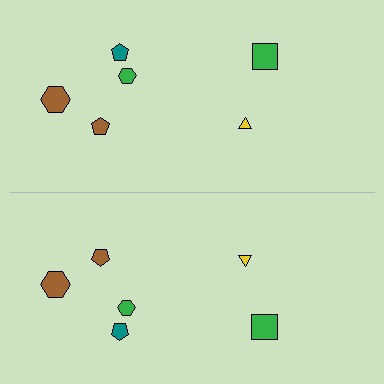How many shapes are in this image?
There are 12 shapes in this image.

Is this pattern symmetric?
Yes, this pattern has bilateral (reflection) symmetry.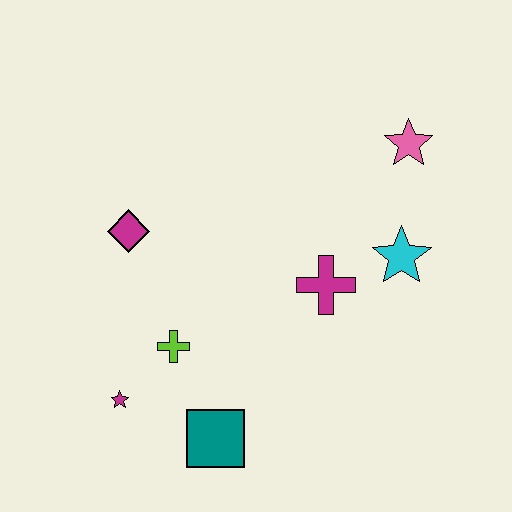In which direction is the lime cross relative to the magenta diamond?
The lime cross is below the magenta diamond.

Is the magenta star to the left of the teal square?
Yes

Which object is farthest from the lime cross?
The pink star is farthest from the lime cross.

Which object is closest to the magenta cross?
The cyan star is closest to the magenta cross.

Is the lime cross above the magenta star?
Yes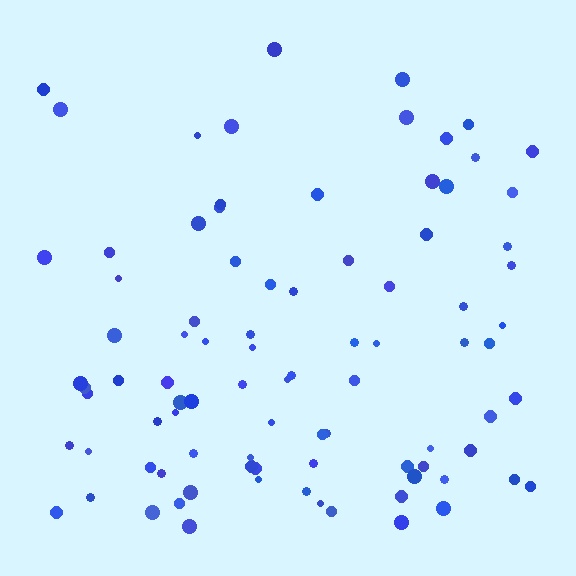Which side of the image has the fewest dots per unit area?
The top.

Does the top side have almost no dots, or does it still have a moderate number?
Still a moderate number, just noticeably fewer than the bottom.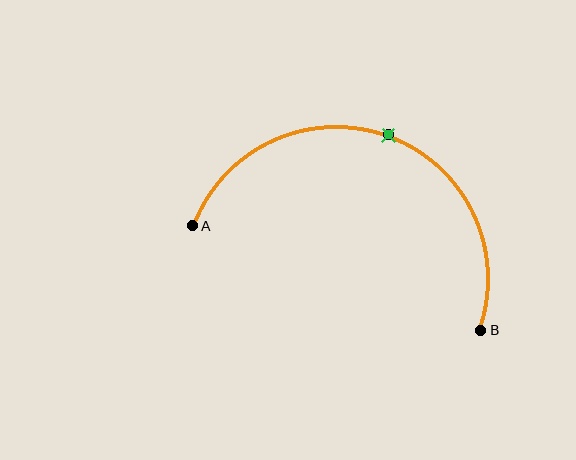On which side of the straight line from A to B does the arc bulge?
The arc bulges above the straight line connecting A and B.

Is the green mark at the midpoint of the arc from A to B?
Yes. The green mark lies on the arc at equal arc-length from both A and B — it is the arc midpoint.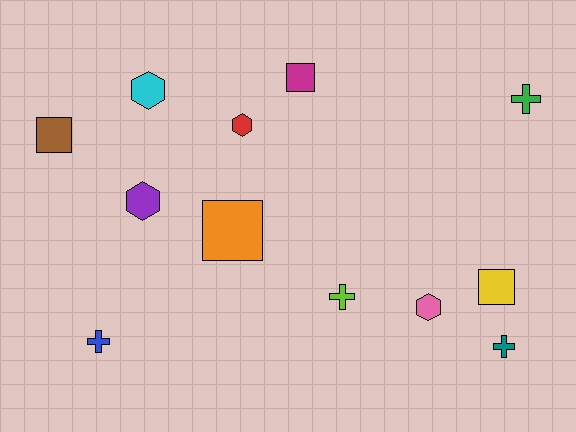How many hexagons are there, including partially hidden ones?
There are 4 hexagons.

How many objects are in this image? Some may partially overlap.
There are 12 objects.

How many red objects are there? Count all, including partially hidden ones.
There is 1 red object.